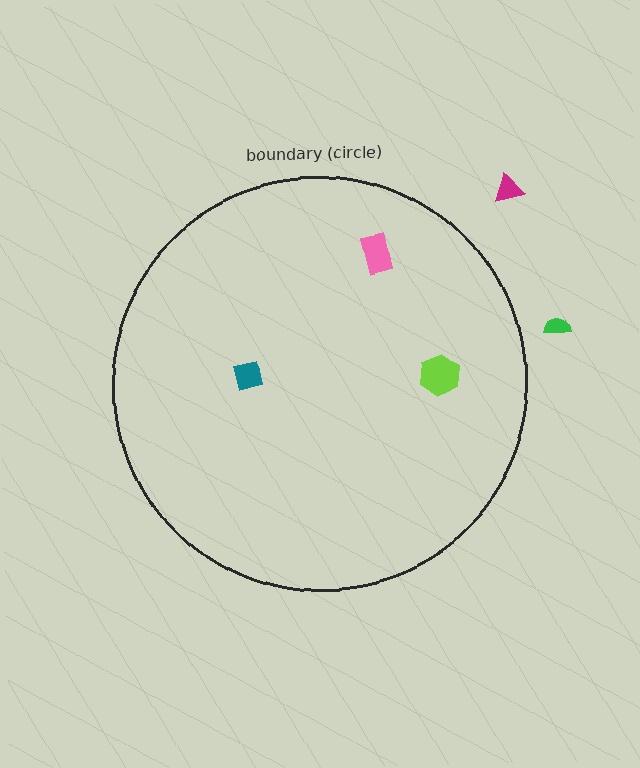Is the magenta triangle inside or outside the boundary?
Outside.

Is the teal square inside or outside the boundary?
Inside.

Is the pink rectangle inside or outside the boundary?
Inside.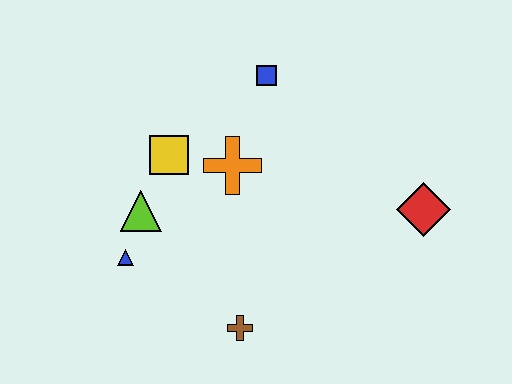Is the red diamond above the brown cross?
Yes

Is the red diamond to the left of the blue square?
No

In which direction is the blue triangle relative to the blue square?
The blue triangle is below the blue square.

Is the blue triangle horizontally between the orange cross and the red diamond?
No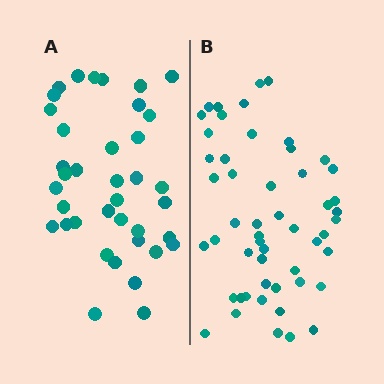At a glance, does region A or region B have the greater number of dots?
Region B (the right region) has more dots.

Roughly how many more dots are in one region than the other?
Region B has approximately 15 more dots than region A.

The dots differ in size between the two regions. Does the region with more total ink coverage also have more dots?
No. Region A has more total ink coverage because its dots are larger, but region B actually contains more individual dots. Total area can be misleading — the number of items is what matters here.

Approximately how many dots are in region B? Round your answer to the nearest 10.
About 50 dots. (The exact count is 52, which rounds to 50.)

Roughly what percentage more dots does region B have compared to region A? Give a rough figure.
About 35% more.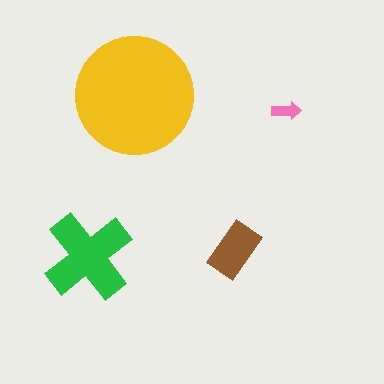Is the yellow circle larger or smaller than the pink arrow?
Larger.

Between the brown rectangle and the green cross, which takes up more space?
The green cross.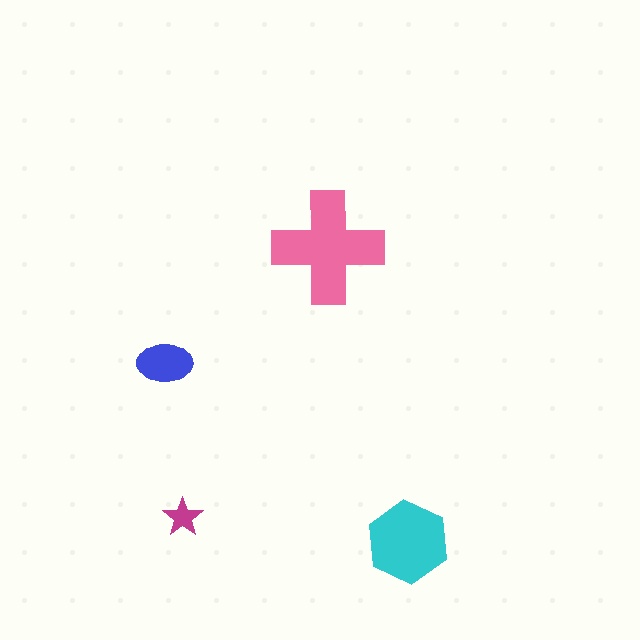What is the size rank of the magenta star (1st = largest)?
4th.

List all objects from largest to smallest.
The pink cross, the cyan hexagon, the blue ellipse, the magenta star.